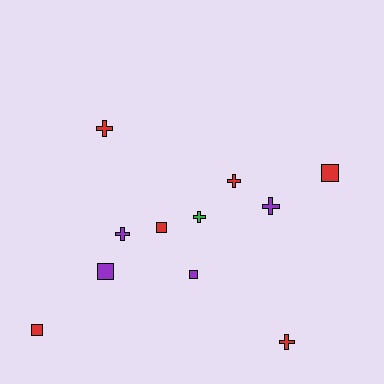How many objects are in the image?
There are 11 objects.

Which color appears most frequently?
Red, with 6 objects.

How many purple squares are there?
There are 2 purple squares.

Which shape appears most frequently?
Cross, with 6 objects.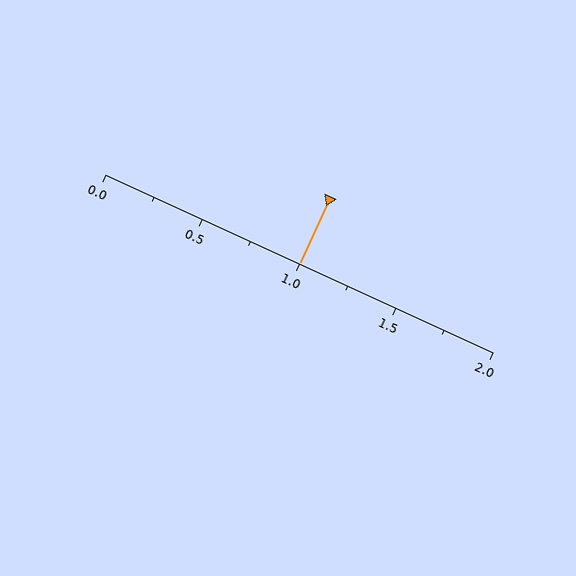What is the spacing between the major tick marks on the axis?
The major ticks are spaced 0.5 apart.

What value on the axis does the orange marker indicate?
The marker indicates approximately 1.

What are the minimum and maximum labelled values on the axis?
The axis runs from 0.0 to 2.0.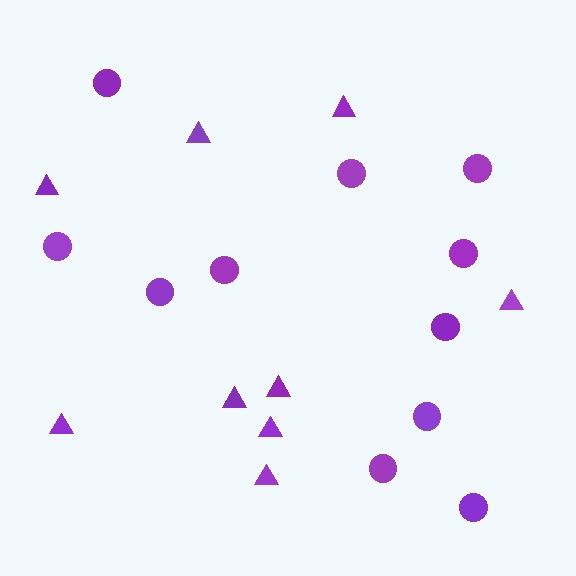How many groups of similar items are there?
There are 2 groups: one group of triangles (9) and one group of circles (11).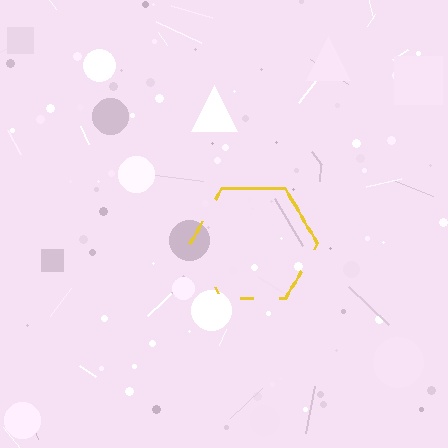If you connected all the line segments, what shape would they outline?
They would outline a hexagon.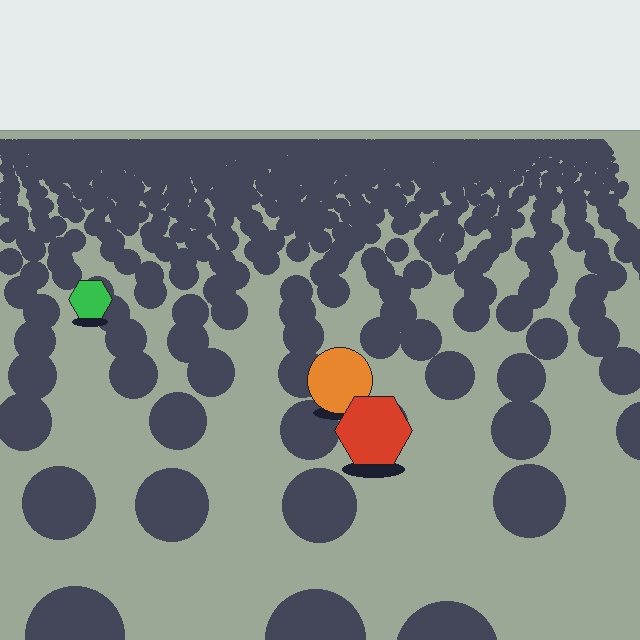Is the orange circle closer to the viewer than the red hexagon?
No. The red hexagon is closer — you can tell from the texture gradient: the ground texture is coarser near it.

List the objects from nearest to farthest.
From nearest to farthest: the red hexagon, the orange circle, the green hexagon.